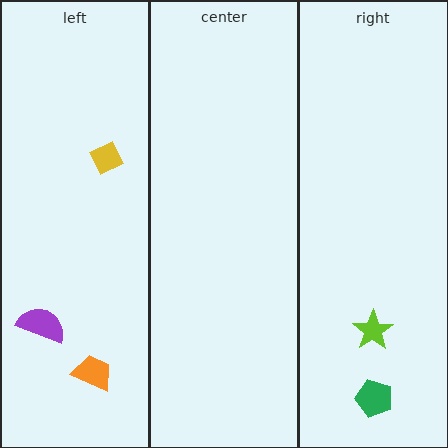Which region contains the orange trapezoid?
The left region.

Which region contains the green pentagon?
The right region.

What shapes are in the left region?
The purple semicircle, the yellow diamond, the orange trapezoid.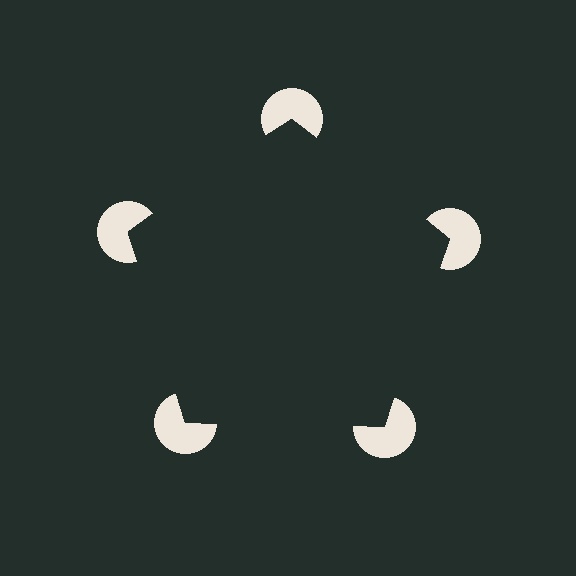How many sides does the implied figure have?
5 sides.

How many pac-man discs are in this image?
There are 5 — one at each vertex of the illusory pentagon.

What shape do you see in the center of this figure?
An illusory pentagon — its edges are inferred from the aligned wedge cuts in the pac-man discs, not physically drawn.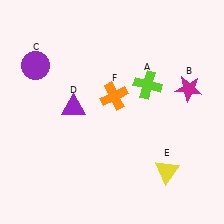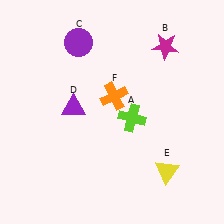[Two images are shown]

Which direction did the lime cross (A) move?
The lime cross (A) moved down.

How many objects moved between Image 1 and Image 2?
3 objects moved between the two images.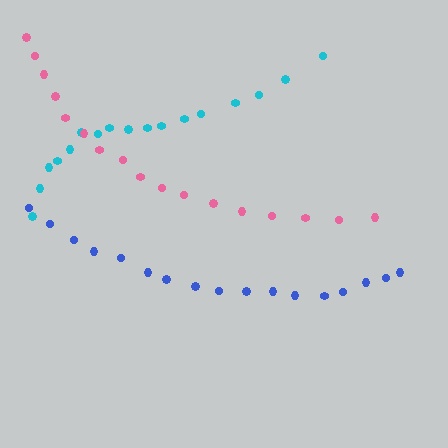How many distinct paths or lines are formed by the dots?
There are 3 distinct paths.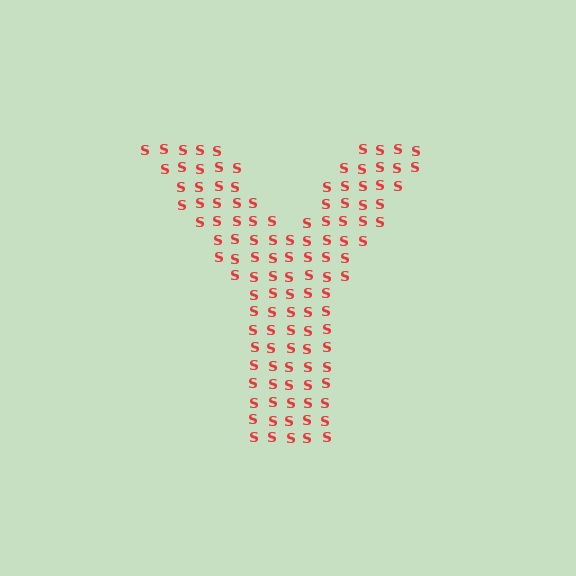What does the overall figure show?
The overall figure shows the letter Y.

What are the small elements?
The small elements are letter S's.